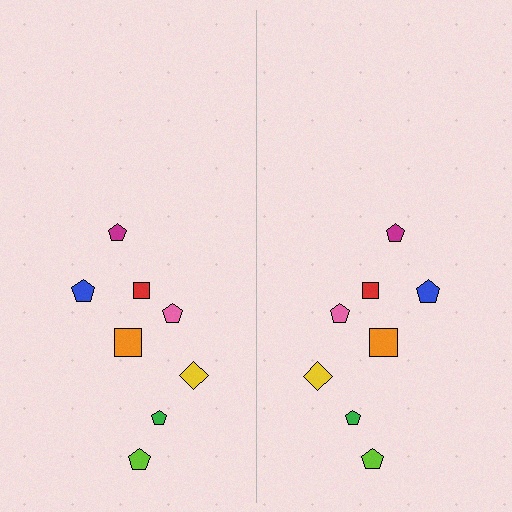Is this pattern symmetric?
Yes, this pattern has bilateral (reflection) symmetry.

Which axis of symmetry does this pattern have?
The pattern has a vertical axis of symmetry running through the center of the image.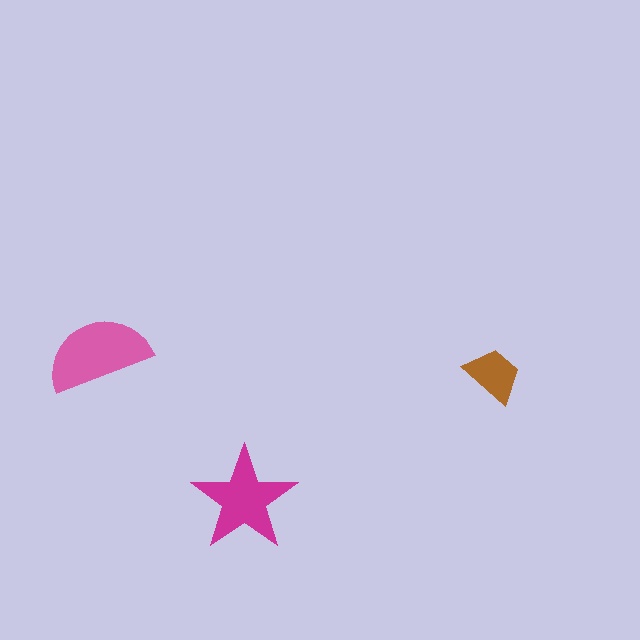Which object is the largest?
The pink semicircle.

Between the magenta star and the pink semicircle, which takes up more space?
The pink semicircle.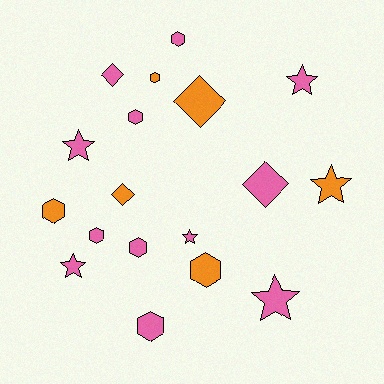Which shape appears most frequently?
Hexagon, with 8 objects.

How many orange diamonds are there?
There are 2 orange diamonds.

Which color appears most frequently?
Pink, with 12 objects.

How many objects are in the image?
There are 18 objects.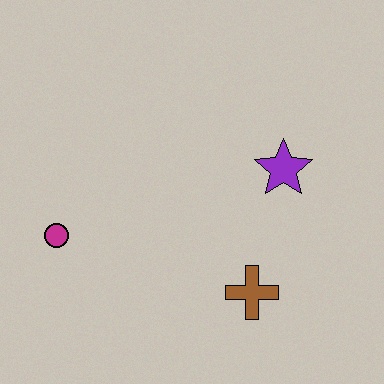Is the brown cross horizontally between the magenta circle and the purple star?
Yes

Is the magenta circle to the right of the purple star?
No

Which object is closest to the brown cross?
The purple star is closest to the brown cross.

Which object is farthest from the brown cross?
The magenta circle is farthest from the brown cross.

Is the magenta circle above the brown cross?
Yes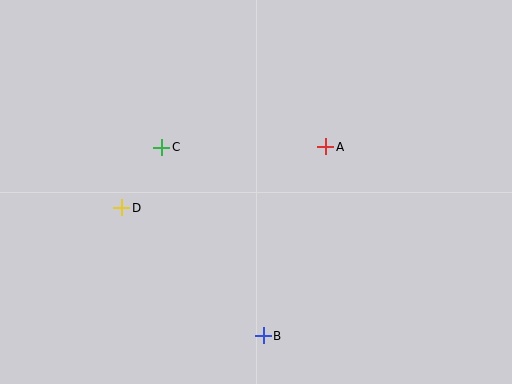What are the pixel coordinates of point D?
Point D is at (122, 208).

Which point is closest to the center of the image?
Point A at (326, 147) is closest to the center.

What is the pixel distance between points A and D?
The distance between A and D is 213 pixels.